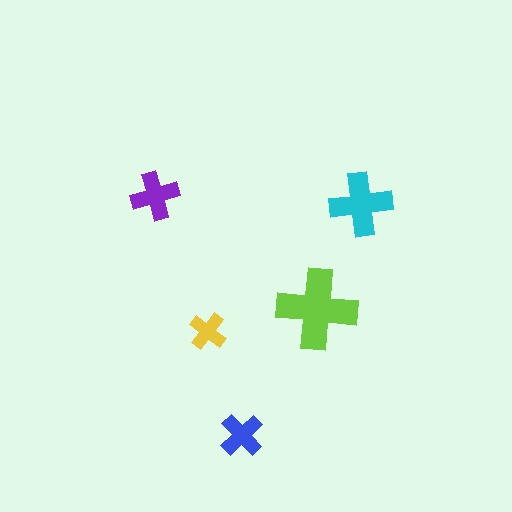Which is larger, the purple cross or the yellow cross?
The purple one.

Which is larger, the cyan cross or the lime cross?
The lime one.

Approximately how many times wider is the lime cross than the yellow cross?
About 2 times wider.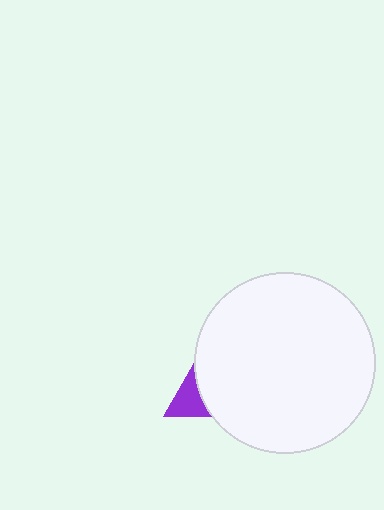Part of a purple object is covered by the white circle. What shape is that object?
It is a triangle.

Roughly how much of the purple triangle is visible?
A small part of it is visible (roughly 30%).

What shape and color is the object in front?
The object in front is a white circle.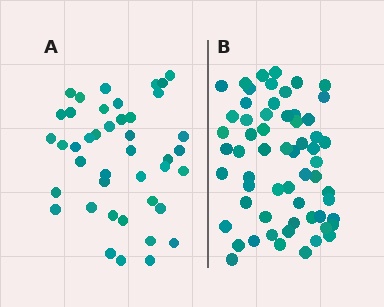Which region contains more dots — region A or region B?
Region B (the right region) has more dots.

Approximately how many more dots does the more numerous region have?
Region B has approximately 20 more dots than region A.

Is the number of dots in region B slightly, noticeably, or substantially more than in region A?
Region B has noticeably more, but not dramatically so. The ratio is roughly 1.4 to 1.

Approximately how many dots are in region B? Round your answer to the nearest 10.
About 60 dots.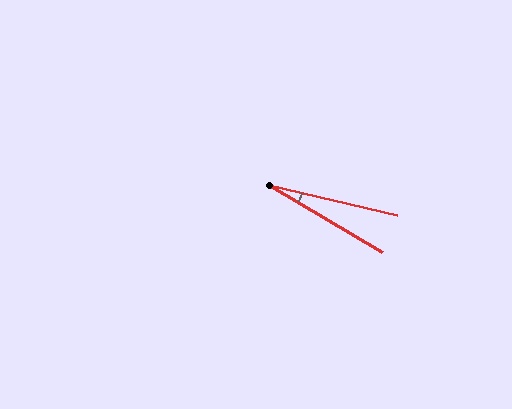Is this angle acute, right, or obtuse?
It is acute.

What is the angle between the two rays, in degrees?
Approximately 18 degrees.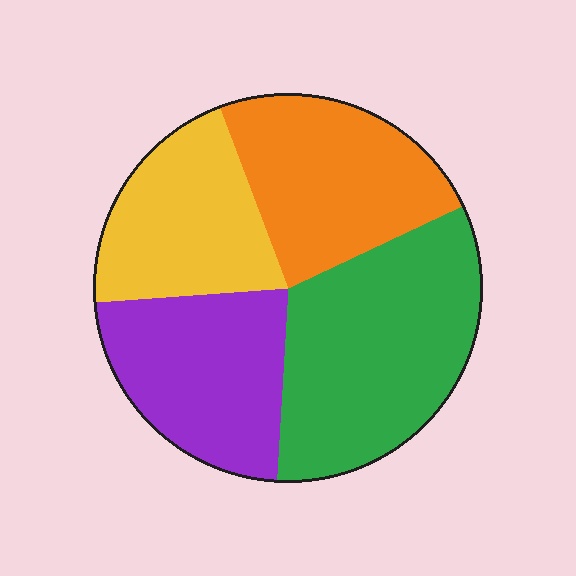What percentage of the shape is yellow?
Yellow takes up between a sixth and a third of the shape.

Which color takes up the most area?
Green, at roughly 35%.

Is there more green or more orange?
Green.